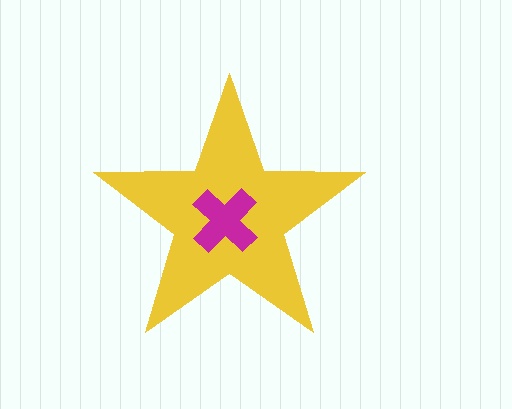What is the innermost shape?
The magenta cross.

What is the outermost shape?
The yellow star.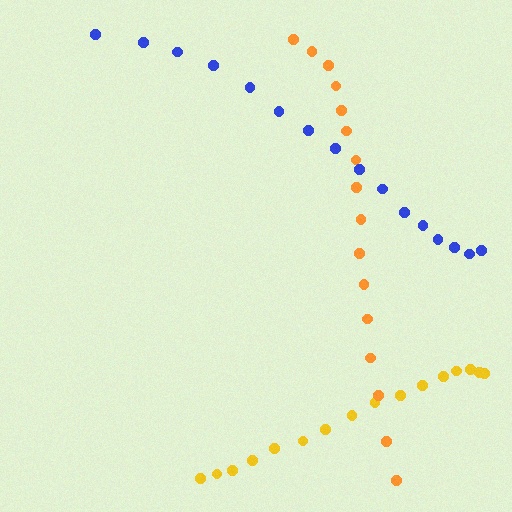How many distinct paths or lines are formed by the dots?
There are 3 distinct paths.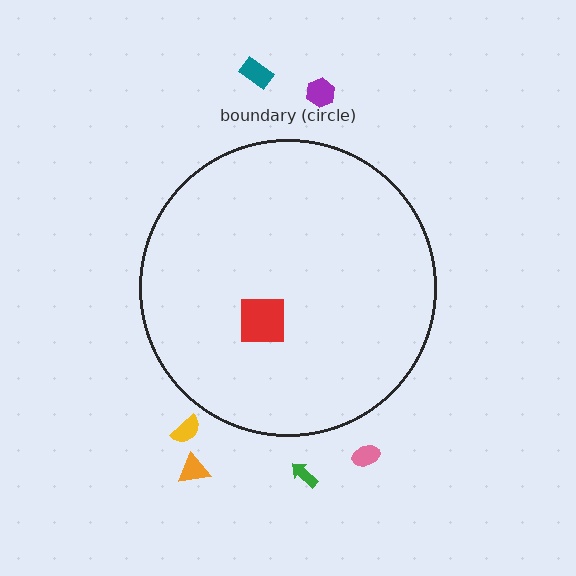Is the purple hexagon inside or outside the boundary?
Outside.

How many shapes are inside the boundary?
1 inside, 6 outside.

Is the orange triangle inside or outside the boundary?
Outside.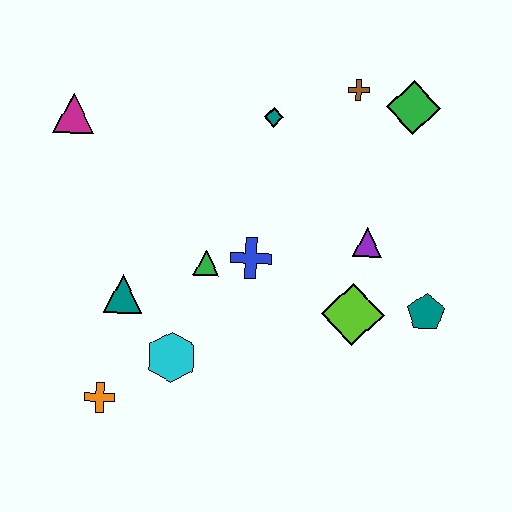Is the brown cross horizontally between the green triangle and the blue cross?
No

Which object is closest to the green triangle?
The blue cross is closest to the green triangle.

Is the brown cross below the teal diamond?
No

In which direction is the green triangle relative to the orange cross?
The green triangle is above the orange cross.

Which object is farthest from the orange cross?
The green diamond is farthest from the orange cross.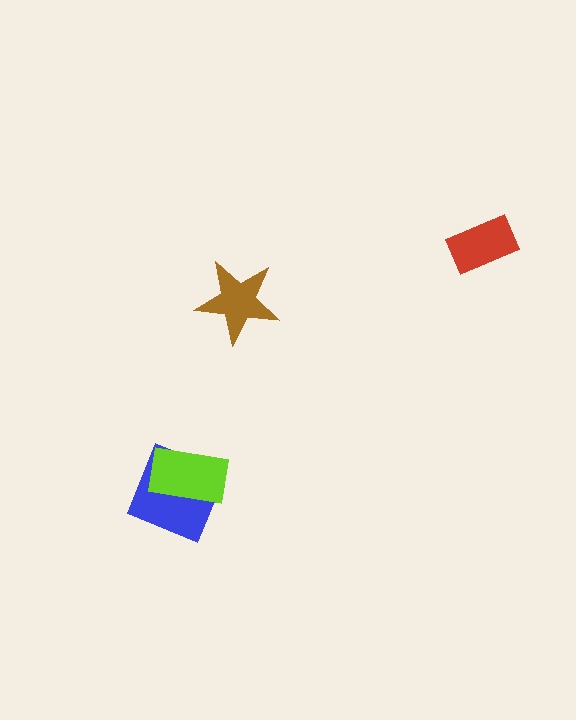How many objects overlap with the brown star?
0 objects overlap with the brown star.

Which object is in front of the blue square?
The lime rectangle is in front of the blue square.